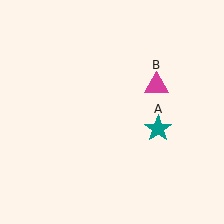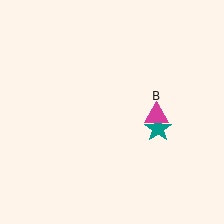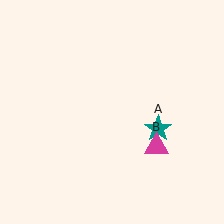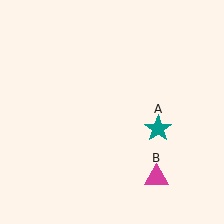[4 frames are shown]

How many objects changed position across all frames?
1 object changed position: magenta triangle (object B).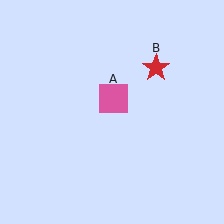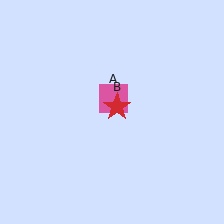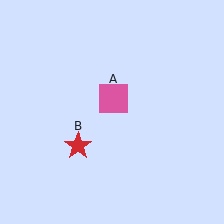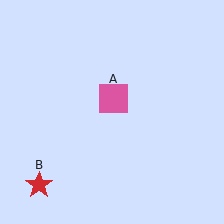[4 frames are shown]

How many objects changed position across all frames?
1 object changed position: red star (object B).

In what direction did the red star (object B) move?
The red star (object B) moved down and to the left.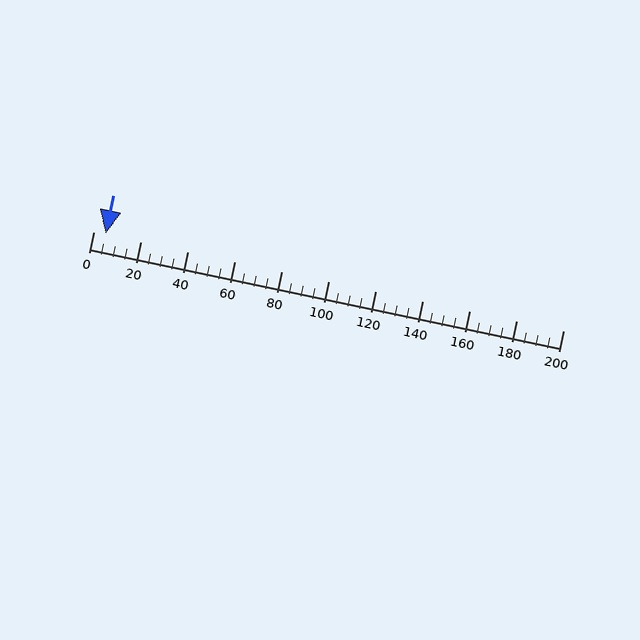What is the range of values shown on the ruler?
The ruler shows values from 0 to 200.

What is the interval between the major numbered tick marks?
The major tick marks are spaced 20 units apart.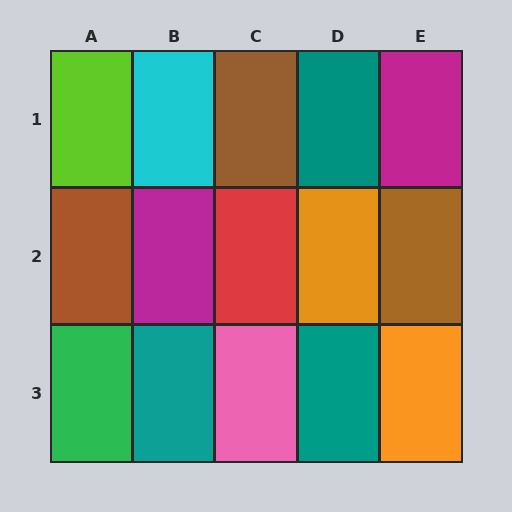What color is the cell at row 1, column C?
Brown.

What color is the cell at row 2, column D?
Orange.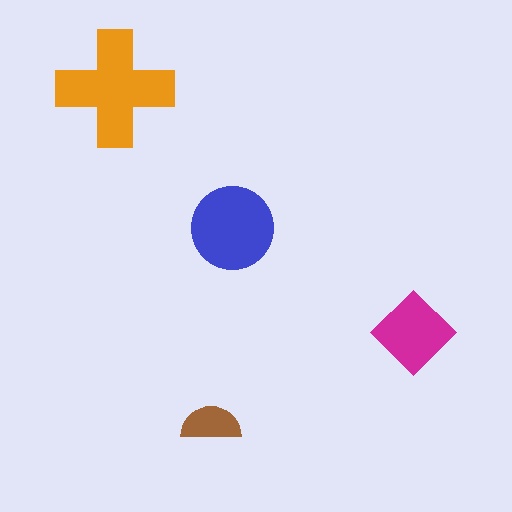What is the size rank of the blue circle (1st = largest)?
2nd.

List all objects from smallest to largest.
The brown semicircle, the magenta diamond, the blue circle, the orange cross.